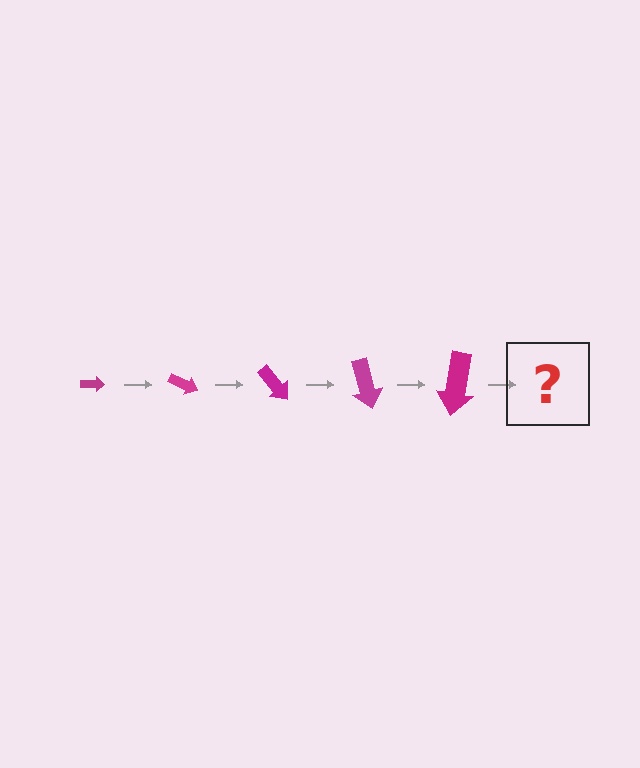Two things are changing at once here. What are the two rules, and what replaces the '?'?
The two rules are that the arrow grows larger each step and it rotates 25 degrees each step. The '?' should be an arrow, larger than the previous one and rotated 125 degrees from the start.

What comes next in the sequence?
The next element should be an arrow, larger than the previous one and rotated 125 degrees from the start.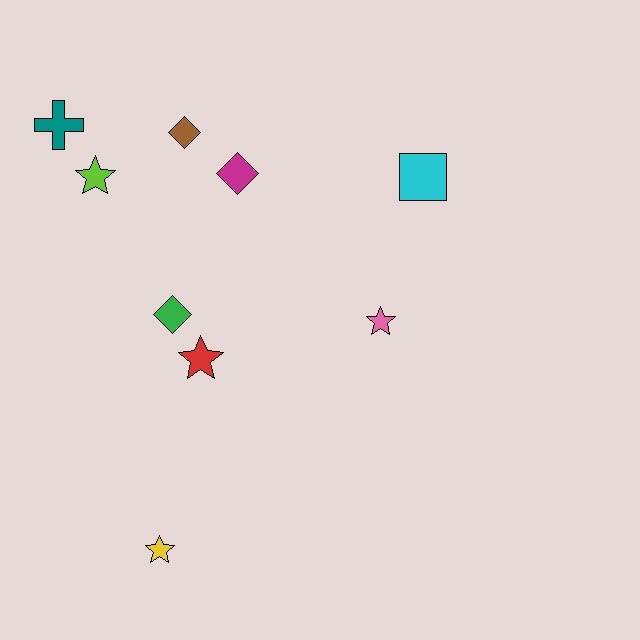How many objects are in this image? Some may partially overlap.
There are 9 objects.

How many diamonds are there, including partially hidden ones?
There are 3 diamonds.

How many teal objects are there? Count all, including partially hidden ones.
There is 1 teal object.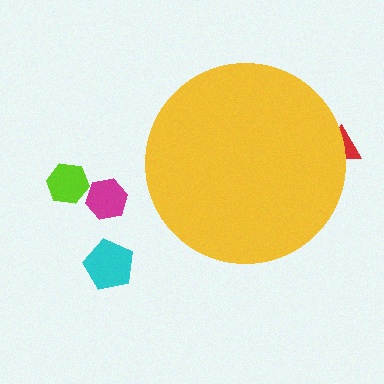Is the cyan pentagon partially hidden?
No, the cyan pentagon is fully visible.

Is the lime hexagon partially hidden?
No, the lime hexagon is fully visible.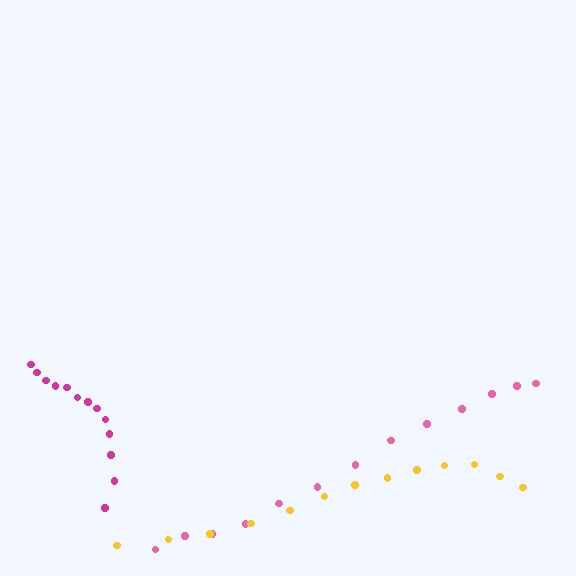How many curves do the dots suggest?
There are 3 distinct paths.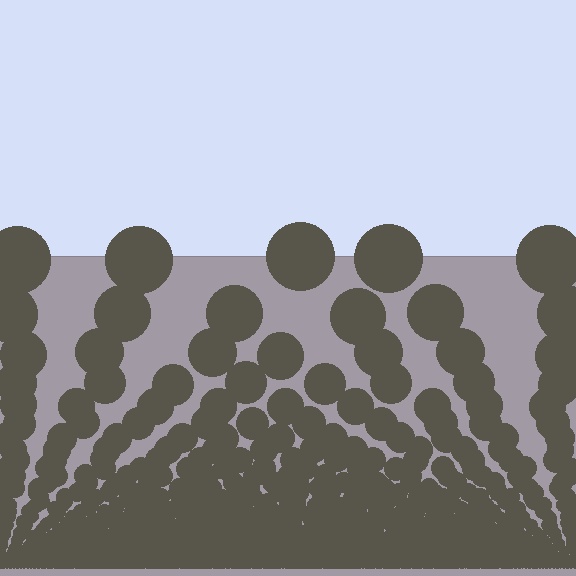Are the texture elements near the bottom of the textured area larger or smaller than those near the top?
Smaller. The gradient is inverted — elements near the bottom are smaller and denser.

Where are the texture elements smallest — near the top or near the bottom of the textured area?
Near the bottom.